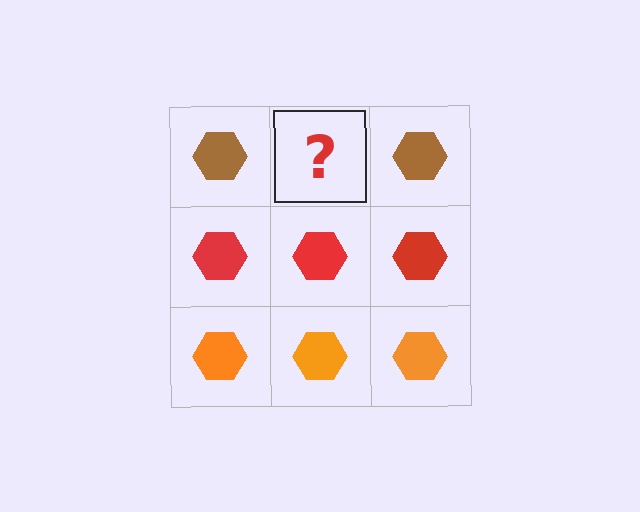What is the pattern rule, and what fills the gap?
The rule is that each row has a consistent color. The gap should be filled with a brown hexagon.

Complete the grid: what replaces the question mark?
The question mark should be replaced with a brown hexagon.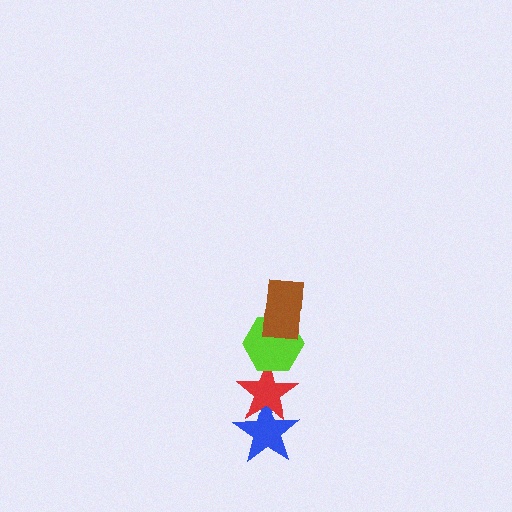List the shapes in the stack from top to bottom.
From top to bottom: the brown rectangle, the lime hexagon, the red star, the blue star.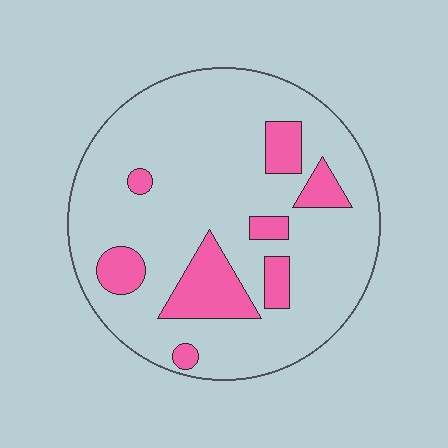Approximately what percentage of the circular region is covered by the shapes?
Approximately 20%.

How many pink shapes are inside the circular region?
8.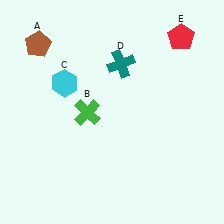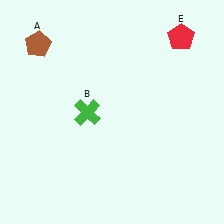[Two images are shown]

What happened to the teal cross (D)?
The teal cross (D) was removed in Image 2. It was in the top-right area of Image 1.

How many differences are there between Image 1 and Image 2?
There are 2 differences between the two images.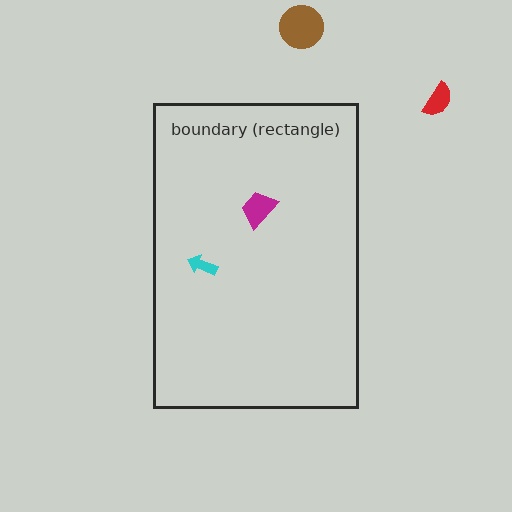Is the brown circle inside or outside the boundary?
Outside.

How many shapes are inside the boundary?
2 inside, 2 outside.